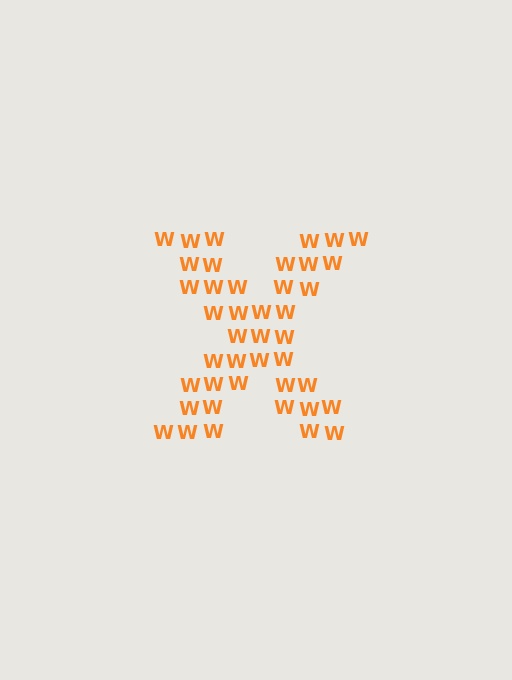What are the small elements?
The small elements are letter W's.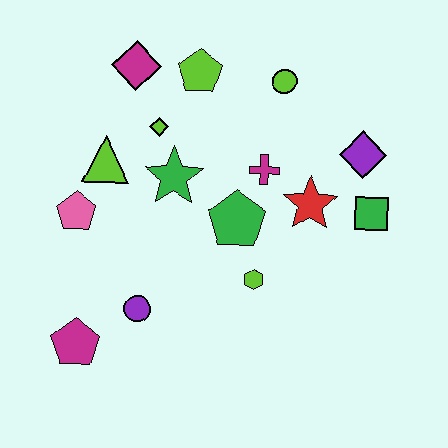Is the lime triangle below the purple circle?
No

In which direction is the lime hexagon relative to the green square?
The lime hexagon is to the left of the green square.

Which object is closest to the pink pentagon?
The lime triangle is closest to the pink pentagon.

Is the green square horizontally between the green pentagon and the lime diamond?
No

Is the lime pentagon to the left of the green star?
No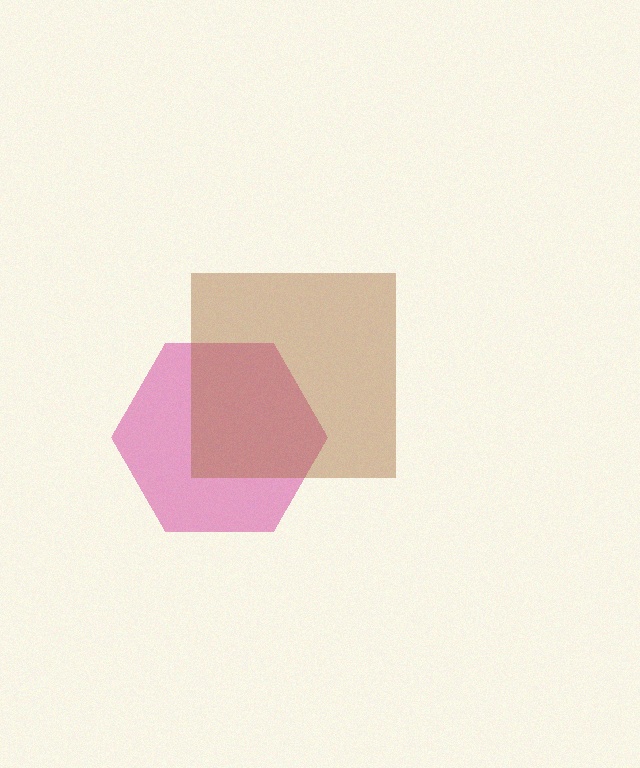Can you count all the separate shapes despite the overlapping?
Yes, there are 2 separate shapes.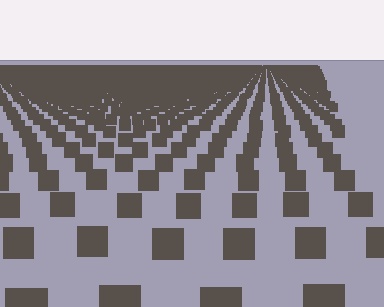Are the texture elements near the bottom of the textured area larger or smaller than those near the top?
Larger. Near the bottom, elements are closer to the viewer and appear at a bigger on-screen size.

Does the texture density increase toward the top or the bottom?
Density increases toward the top.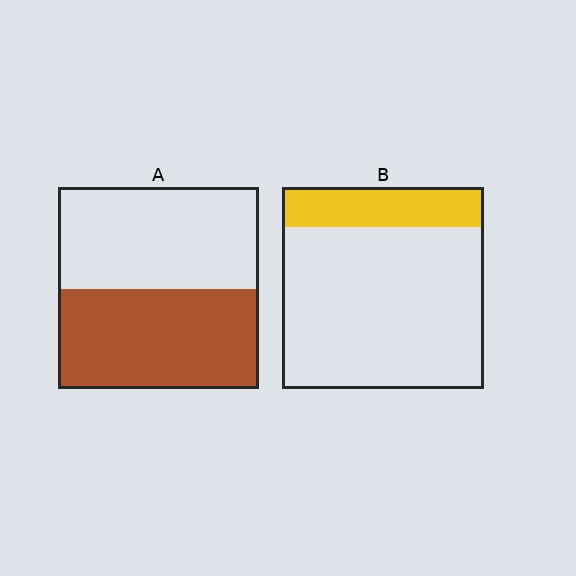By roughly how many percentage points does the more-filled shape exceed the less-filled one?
By roughly 30 percentage points (A over B).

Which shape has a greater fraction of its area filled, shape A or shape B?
Shape A.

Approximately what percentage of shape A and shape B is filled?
A is approximately 50% and B is approximately 20%.